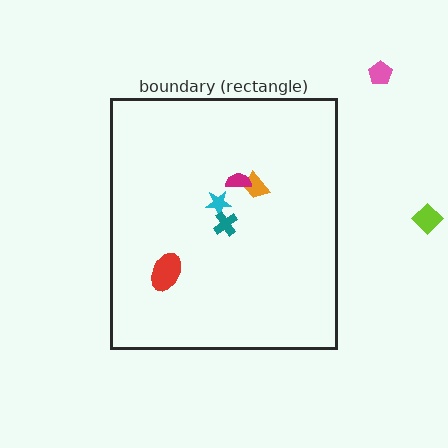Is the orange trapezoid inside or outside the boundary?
Inside.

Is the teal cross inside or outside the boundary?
Inside.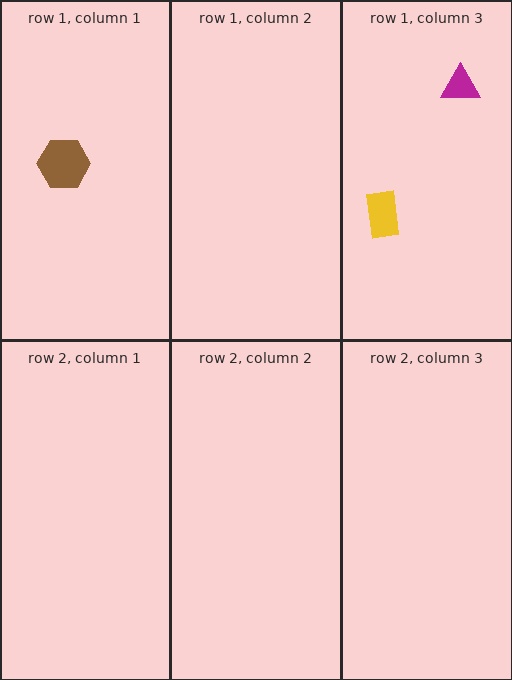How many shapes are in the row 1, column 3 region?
2.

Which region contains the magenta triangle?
The row 1, column 3 region.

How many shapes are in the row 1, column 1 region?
1.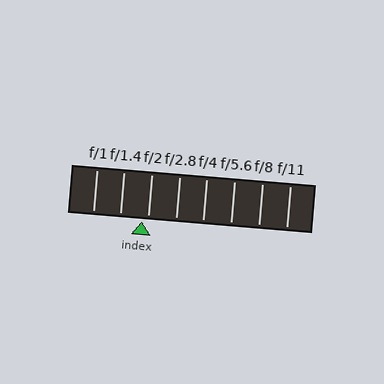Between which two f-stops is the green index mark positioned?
The index mark is between f/1.4 and f/2.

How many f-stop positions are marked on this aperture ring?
There are 8 f-stop positions marked.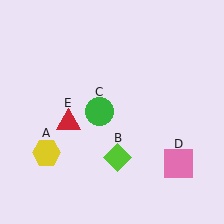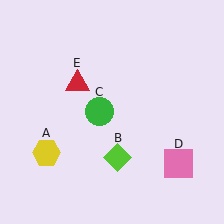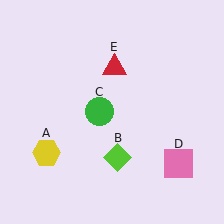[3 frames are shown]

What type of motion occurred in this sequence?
The red triangle (object E) rotated clockwise around the center of the scene.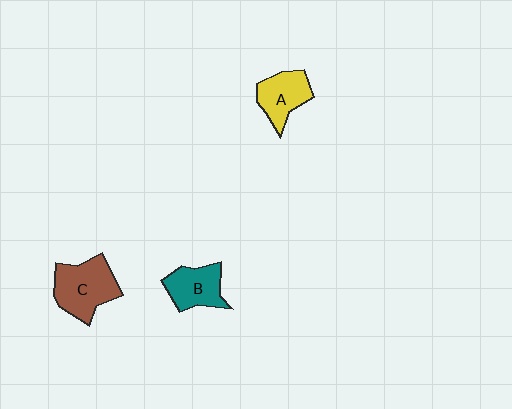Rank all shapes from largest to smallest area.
From largest to smallest: C (brown), B (teal), A (yellow).